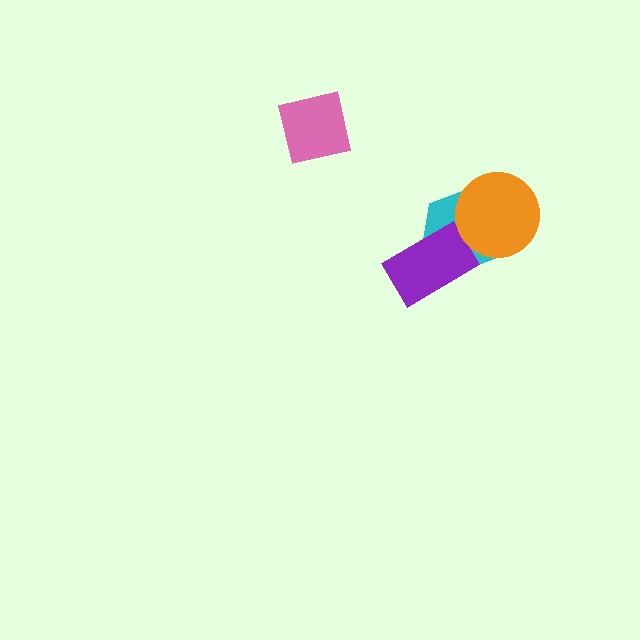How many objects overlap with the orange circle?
1 object overlaps with the orange circle.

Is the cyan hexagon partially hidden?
Yes, it is partially covered by another shape.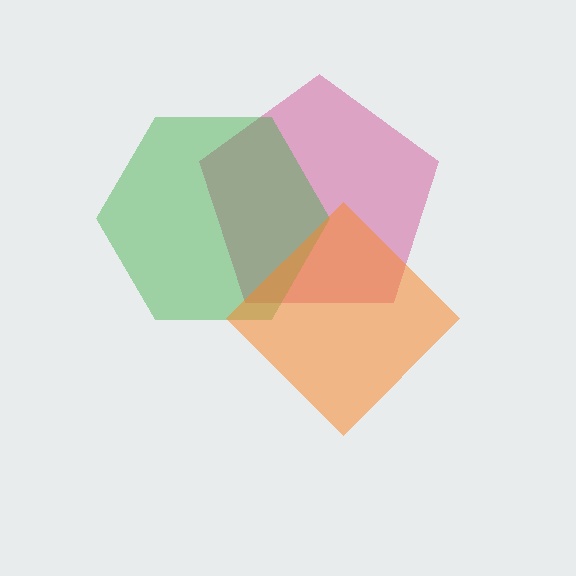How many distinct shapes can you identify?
There are 3 distinct shapes: a magenta pentagon, a green hexagon, an orange diamond.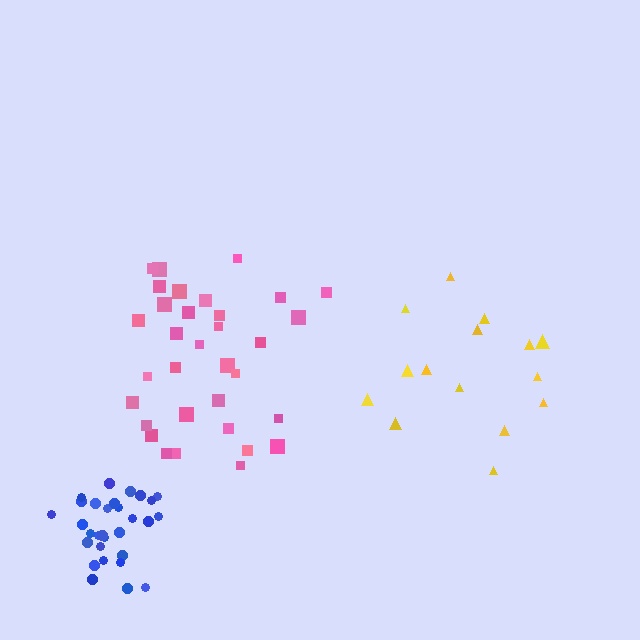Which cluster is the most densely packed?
Blue.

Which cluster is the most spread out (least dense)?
Yellow.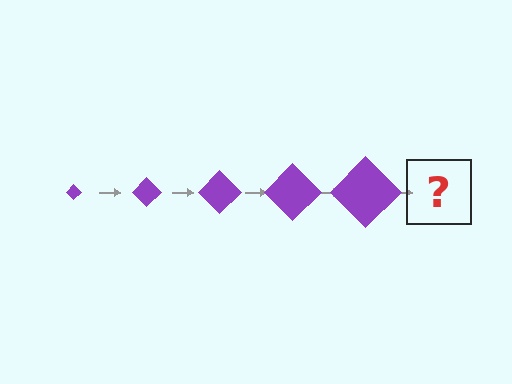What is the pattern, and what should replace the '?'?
The pattern is that the diamond gets progressively larger each step. The '?' should be a purple diamond, larger than the previous one.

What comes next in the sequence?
The next element should be a purple diamond, larger than the previous one.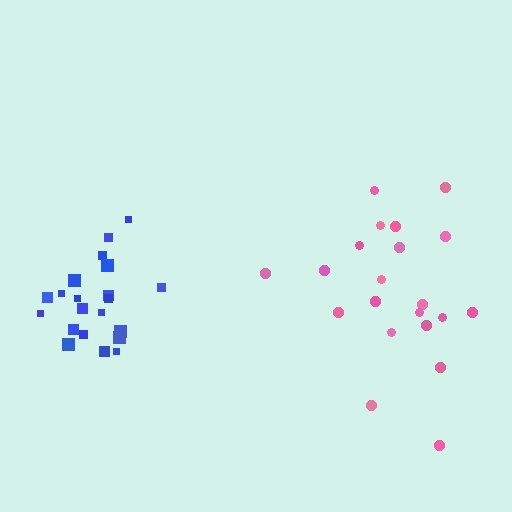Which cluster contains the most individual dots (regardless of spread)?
Blue (22).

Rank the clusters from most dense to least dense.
blue, pink.